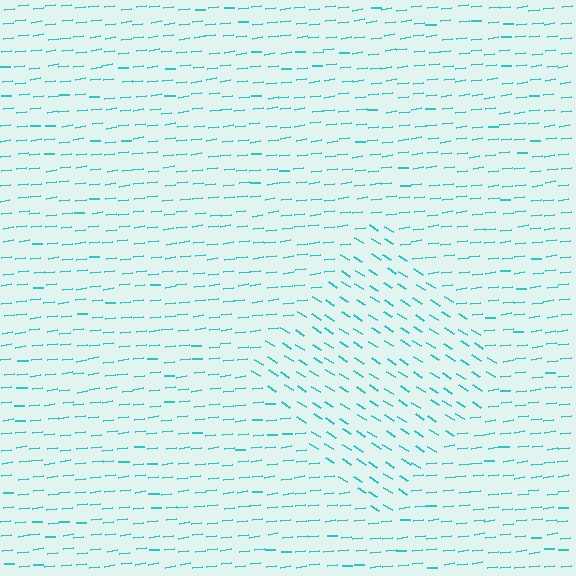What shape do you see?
I see a diamond.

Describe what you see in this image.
The image is filled with small cyan line segments. A diamond region in the image has lines oriented differently from the surrounding lines, creating a visible texture boundary.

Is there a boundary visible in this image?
Yes, there is a texture boundary formed by a change in line orientation.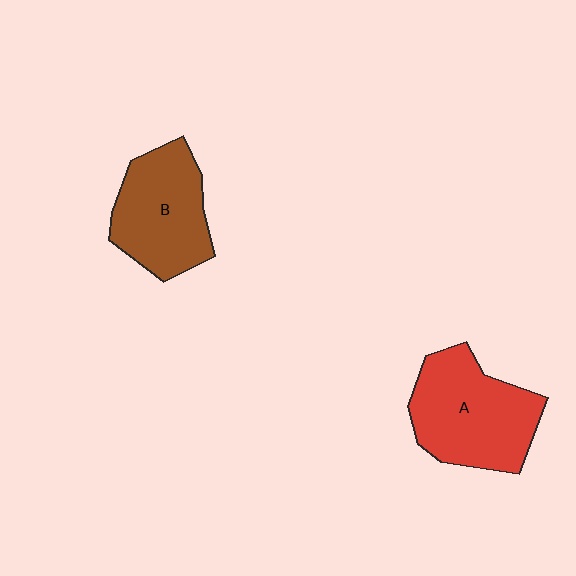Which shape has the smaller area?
Shape B (brown).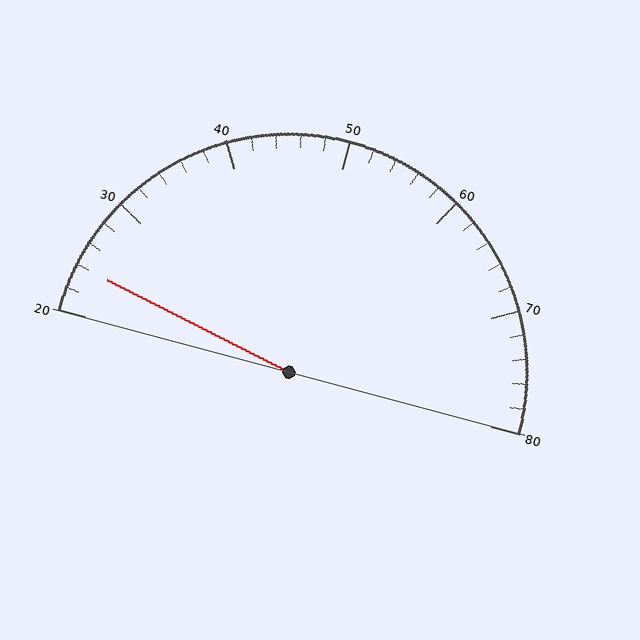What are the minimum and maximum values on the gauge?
The gauge ranges from 20 to 80.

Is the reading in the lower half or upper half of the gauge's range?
The reading is in the lower half of the range (20 to 80).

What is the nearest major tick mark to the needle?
The nearest major tick mark is 20.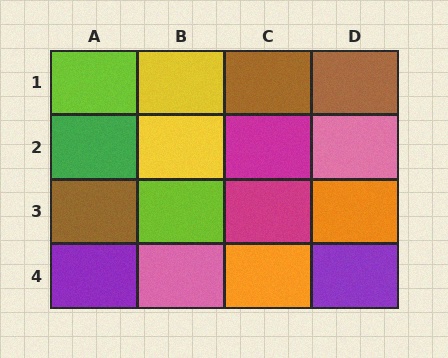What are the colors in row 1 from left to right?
Lime, yellow, brown, brown.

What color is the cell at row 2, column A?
Green.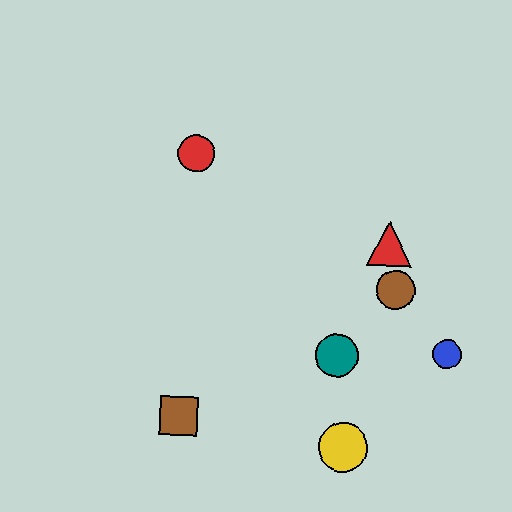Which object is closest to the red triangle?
The brown circle is closest to the red triangle.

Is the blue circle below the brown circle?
Yes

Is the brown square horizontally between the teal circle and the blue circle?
No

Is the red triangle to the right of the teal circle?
Yes